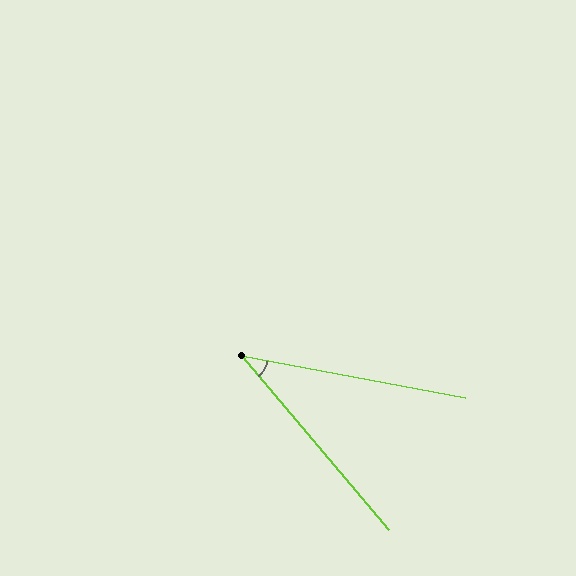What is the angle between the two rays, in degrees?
Approximately 39 degrees.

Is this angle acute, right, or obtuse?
It is acute.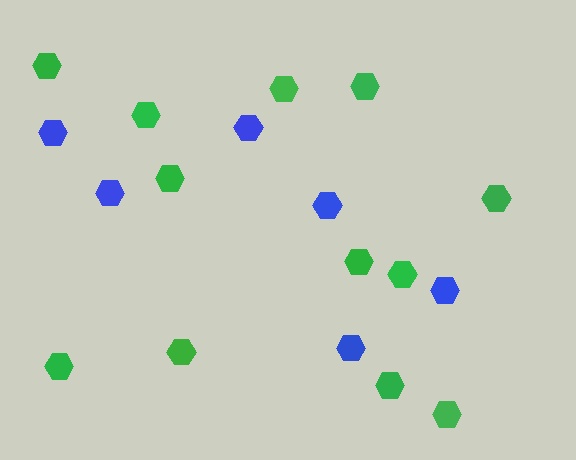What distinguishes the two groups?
There are 2 groups: one group of green hexagons (12) and one group of blue hexagons (6).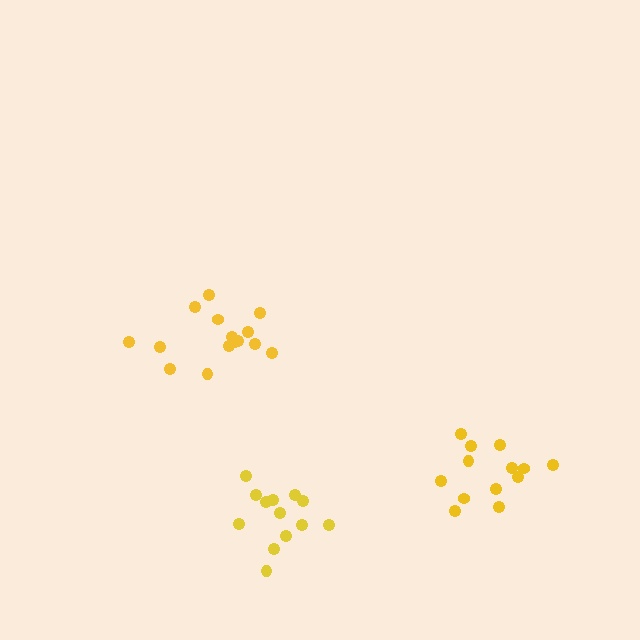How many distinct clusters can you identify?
There are 3 distinct clusters.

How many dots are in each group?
Group 1: 13 dots, Group 2: 15 dots, Group 3: 13 dots (41 total).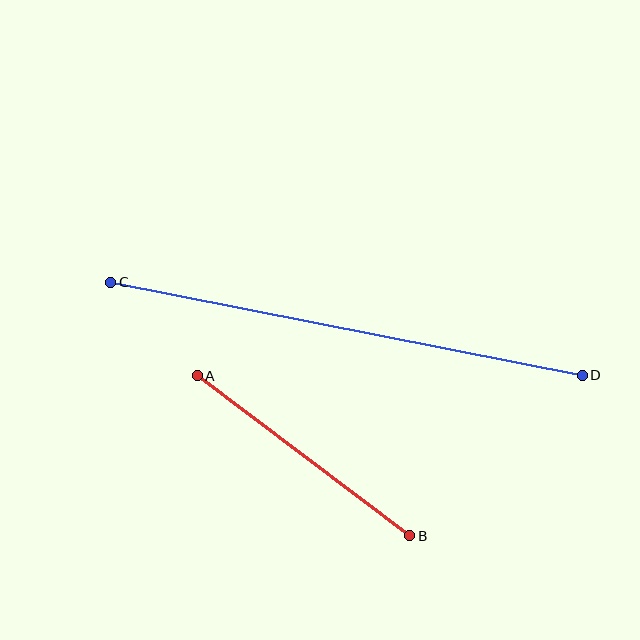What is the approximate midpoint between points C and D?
The midpoint is at approximately (347, 329) pixels.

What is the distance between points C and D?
The distance is approximately 481 pixels.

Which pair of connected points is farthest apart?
Points C and D are farthest apart.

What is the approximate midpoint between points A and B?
The midpoint is at approximately (304, 456) pixels.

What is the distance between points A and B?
The distance is approximately 266 pixels.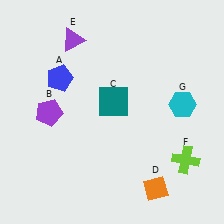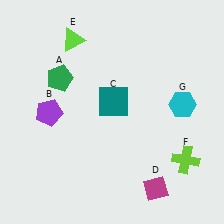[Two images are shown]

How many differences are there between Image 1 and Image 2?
There are 3 differences between the two images.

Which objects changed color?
A changed from blue to green. D changed from orange to magenta. E changed from purple to lime.